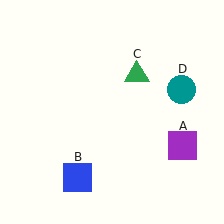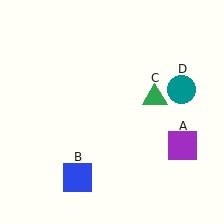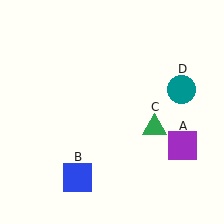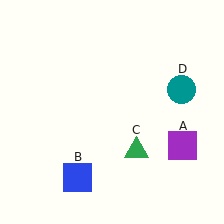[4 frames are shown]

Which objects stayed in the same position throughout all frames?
Purple square (object A) and blue square (object B) and teal circle (object D) remained stationary.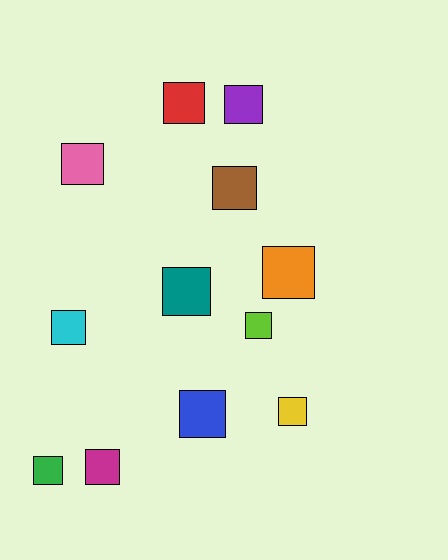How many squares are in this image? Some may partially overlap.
There are 12 squares.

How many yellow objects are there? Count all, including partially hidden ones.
There is 1 yellow object.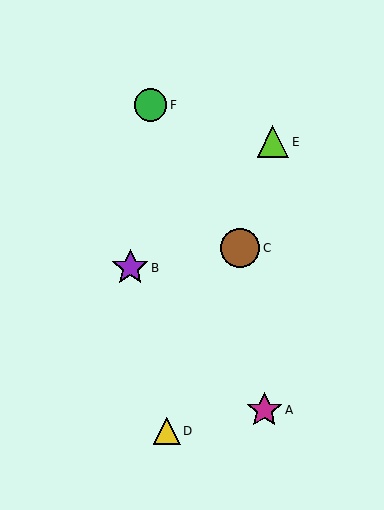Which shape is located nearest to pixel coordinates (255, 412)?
The magenta star (labeled A) at (264, 410) is nearest to that location.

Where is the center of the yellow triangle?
The center of the yellow triangle is at (167, 431).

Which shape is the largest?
The brown circle (labeled C) is the largest.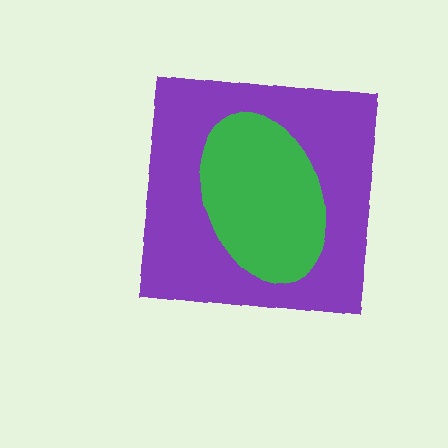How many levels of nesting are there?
2.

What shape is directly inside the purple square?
The green ellipse.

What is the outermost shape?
The purple square.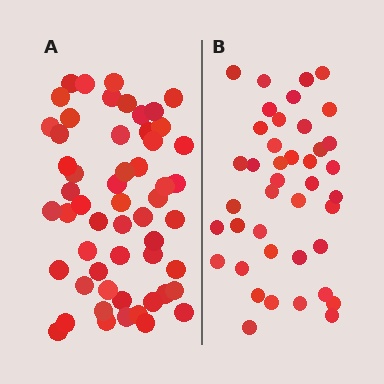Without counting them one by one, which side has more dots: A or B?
Region A (the left region) has more dots.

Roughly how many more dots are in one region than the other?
Region A has approximately 15 more dots than region B.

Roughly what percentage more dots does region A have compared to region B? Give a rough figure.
About 35% more.